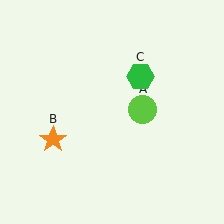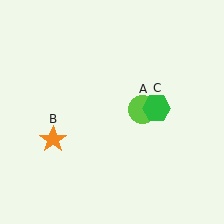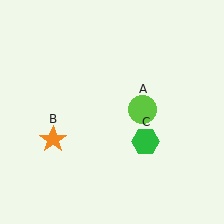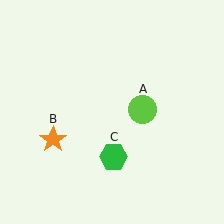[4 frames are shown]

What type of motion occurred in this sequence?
The green hexagon (object C) rotated clockwise around the center of the scene.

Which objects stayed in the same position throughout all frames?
Lime circle (object A) and orange star (object B) remained stationary.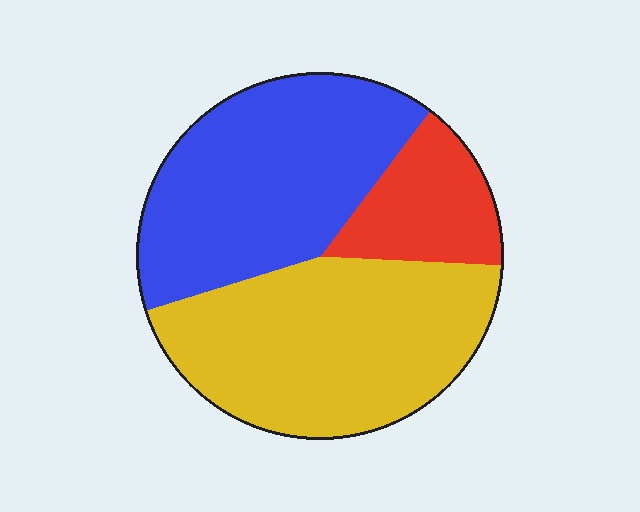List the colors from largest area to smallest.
From largest to smallest: yellow, blue, red.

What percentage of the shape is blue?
Blue covers 40% of the shape.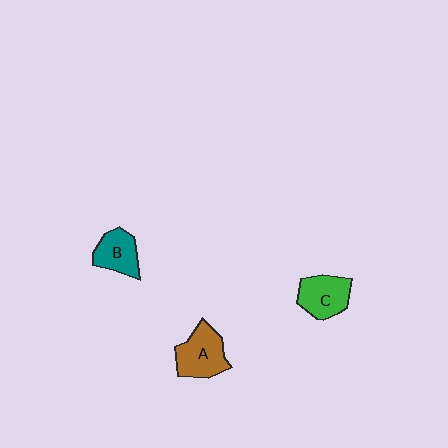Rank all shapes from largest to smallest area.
From largest to smallest: A (brown), C (green), B (teal).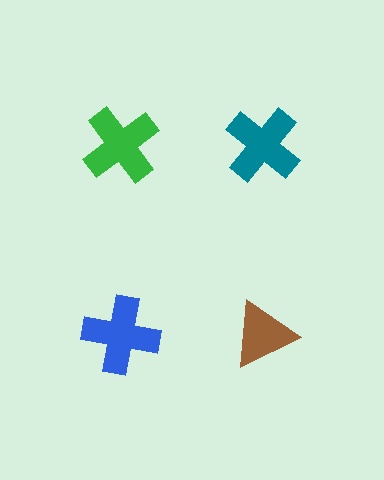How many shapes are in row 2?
2 shapes.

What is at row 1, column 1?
A green cross.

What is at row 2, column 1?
A blue cross.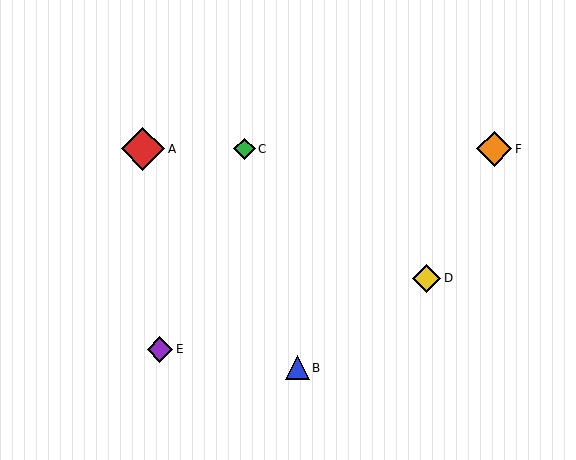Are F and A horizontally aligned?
Yes, both are at y≈149.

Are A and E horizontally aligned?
No, A is at y≈149 and E is at y≈349.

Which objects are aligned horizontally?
Objects A, C, F are aligned horizontally.